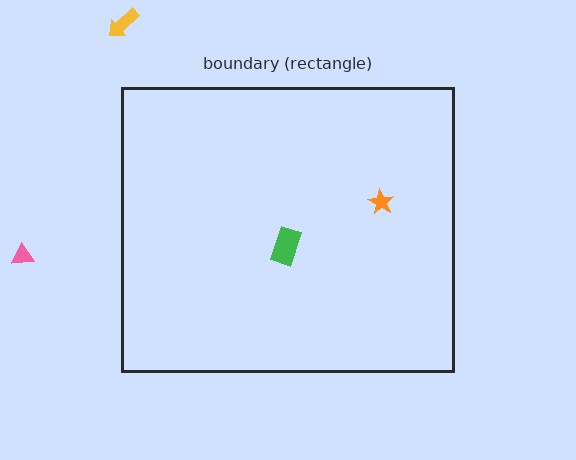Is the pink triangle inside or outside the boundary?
Outside.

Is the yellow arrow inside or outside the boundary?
Outside.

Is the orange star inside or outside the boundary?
Inside.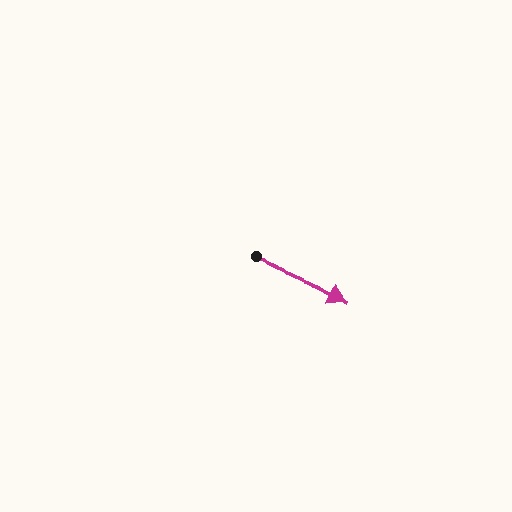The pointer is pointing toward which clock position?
Roughly 4 o'clock.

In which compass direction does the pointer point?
Southeast.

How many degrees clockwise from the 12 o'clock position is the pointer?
Approximately 114 degrees.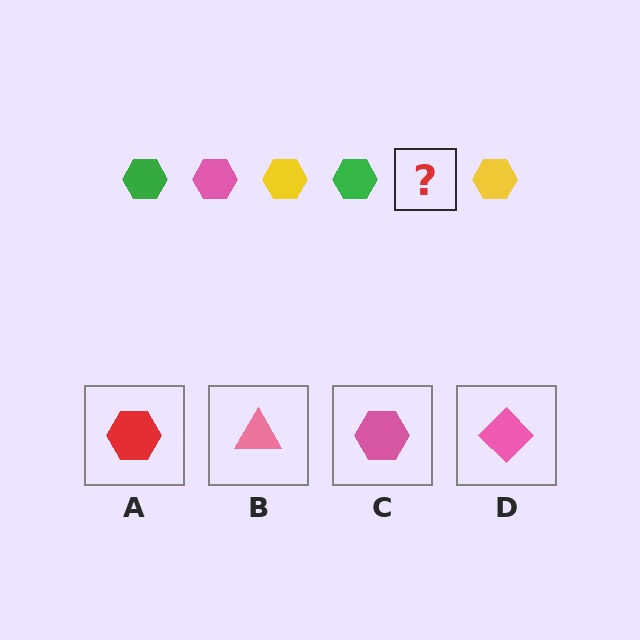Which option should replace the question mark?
Option C.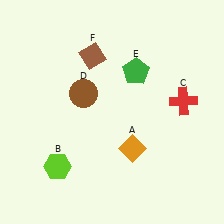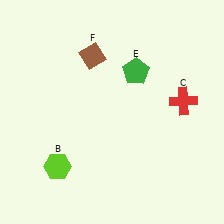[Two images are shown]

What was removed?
The orange diamond (A), the brown circle (D) were removed in Image 2.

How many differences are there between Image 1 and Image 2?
There are 2 differences between the two images.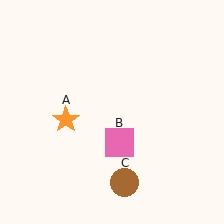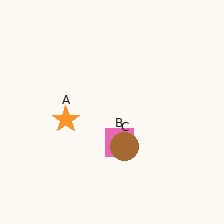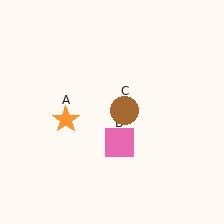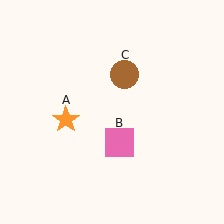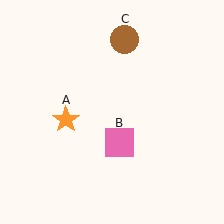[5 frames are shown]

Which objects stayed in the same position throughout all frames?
Orange star (object A) and pink square (object B) remained stationary.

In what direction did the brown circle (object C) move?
The brown circle (object C) moved up.